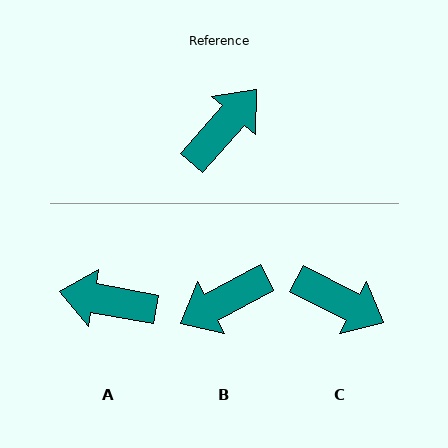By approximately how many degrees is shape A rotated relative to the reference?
Approximately 121 degrees counter-clockwise.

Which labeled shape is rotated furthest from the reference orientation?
B, about 159 degrees away.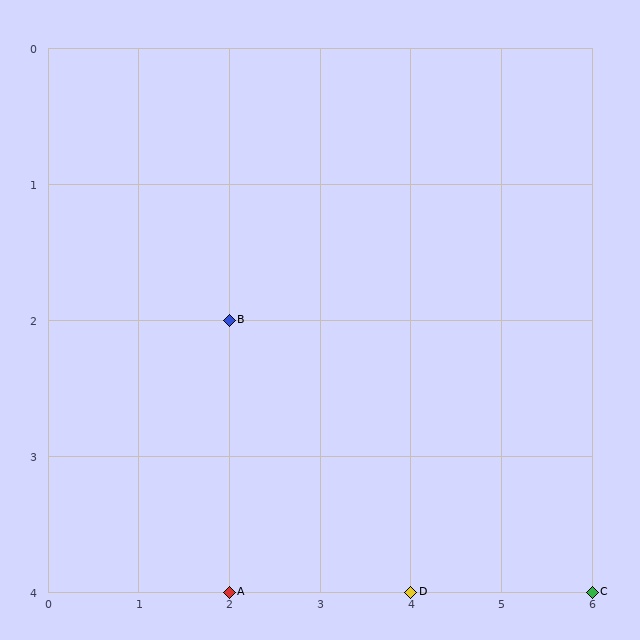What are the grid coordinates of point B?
Point B is at grid coordinates (2, 2).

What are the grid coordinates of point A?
Point A is at grid coordinates (2, 4).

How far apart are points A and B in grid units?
Points A and B are 2 rows apart.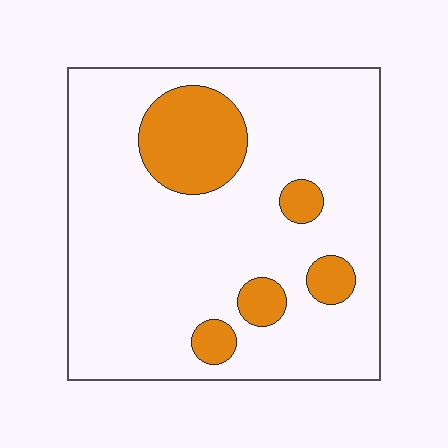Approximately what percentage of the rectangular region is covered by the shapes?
Approximately 15%.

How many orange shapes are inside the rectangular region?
5.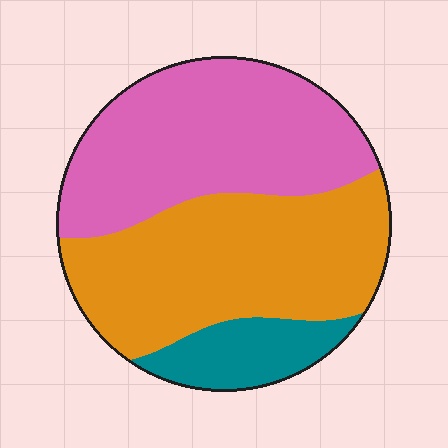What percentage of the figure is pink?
Pink takes up about two fifths (2/5) of the figure.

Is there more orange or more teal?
Orange.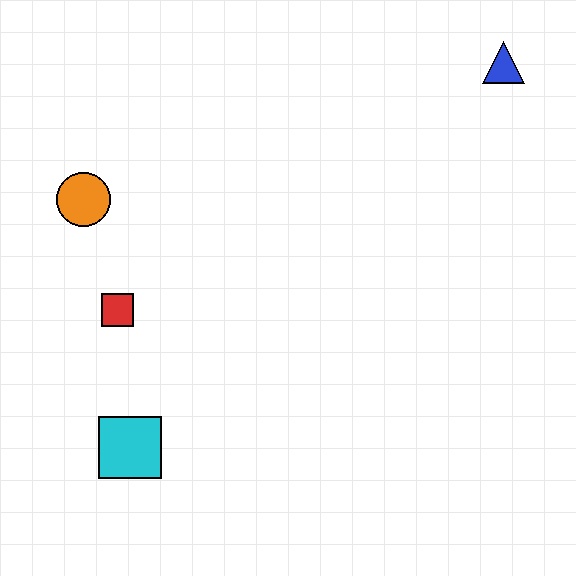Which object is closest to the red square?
The orange circle is closest to the red square.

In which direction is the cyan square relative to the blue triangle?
The cyan square is below the blue triangle.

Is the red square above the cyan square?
Yes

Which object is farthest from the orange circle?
The blue triangle is farthest from the orange circle.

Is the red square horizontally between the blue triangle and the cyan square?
No